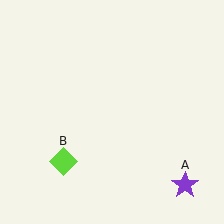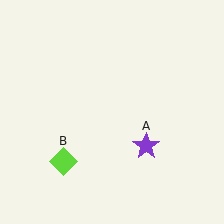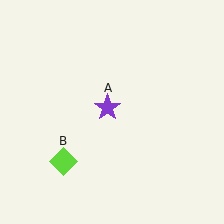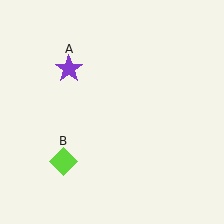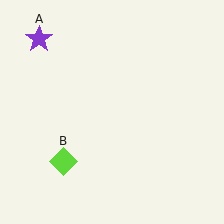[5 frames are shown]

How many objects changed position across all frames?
1 object changed position: purple star (object A).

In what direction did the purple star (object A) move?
The purple star (object A) moved up and to the left.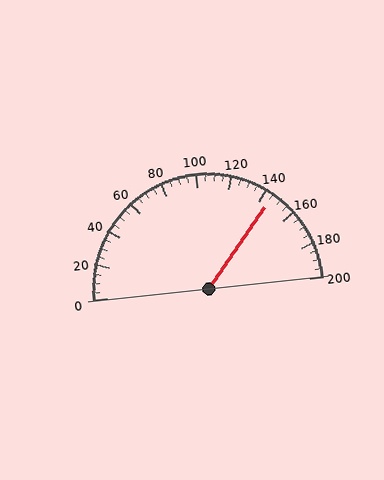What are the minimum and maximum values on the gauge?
The gauge ranges from 0 to 200.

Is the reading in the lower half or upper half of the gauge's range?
The reading is in the upper half of the range (0 to 200).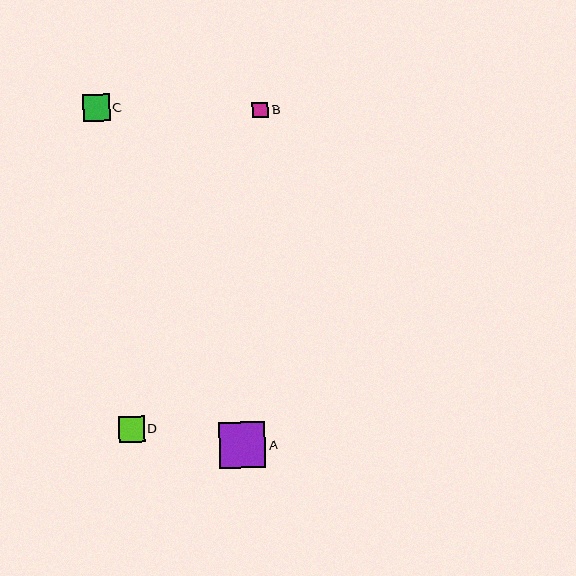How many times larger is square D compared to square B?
Square D is approximately 1.6 times the size of square B.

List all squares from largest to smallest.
From largest to smallest: A, C, D, B.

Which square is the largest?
Square A is the largest with a size of approximately 46 pixels.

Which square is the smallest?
Square B is the smallest with a size of approximately 16 pixels.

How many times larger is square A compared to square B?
Square A is approximately 2.9 times the size of square B.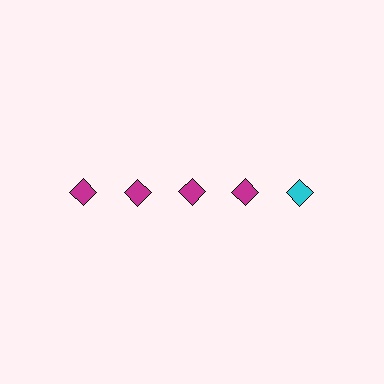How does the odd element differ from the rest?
It has a different color: cyan instead of magenta.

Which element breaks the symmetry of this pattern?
The cyan diamond in the top row, rightmost column breaks the symmetry. All other shapes are magenta diamonds.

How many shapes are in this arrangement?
There are 5 shapes arranged in a grid pattern.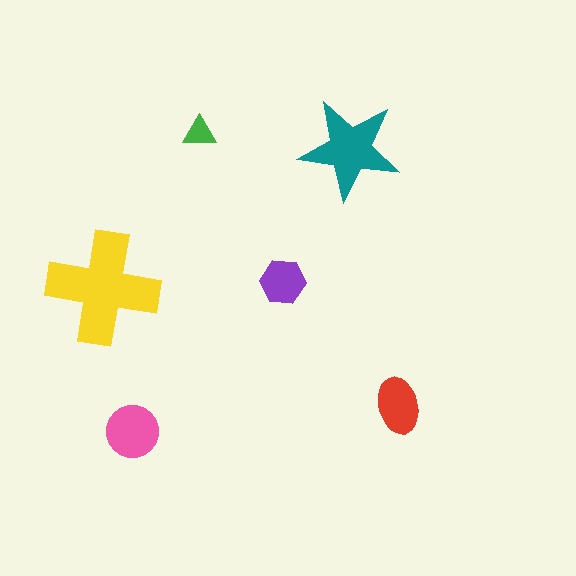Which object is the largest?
The yellow cross.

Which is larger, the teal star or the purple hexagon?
The teal star.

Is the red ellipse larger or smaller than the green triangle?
Larger.